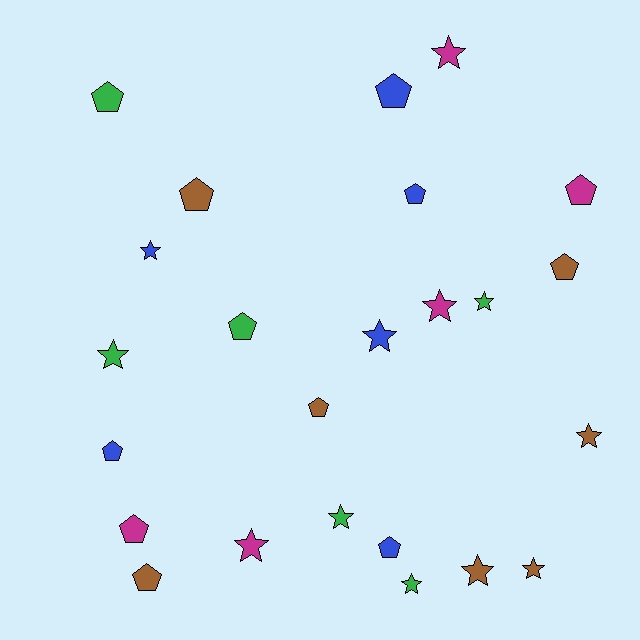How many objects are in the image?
There are 24 objects.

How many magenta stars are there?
There are 3 magenta stars.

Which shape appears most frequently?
Pentagon, with 12 objects.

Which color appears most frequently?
Brown, with 7 objects.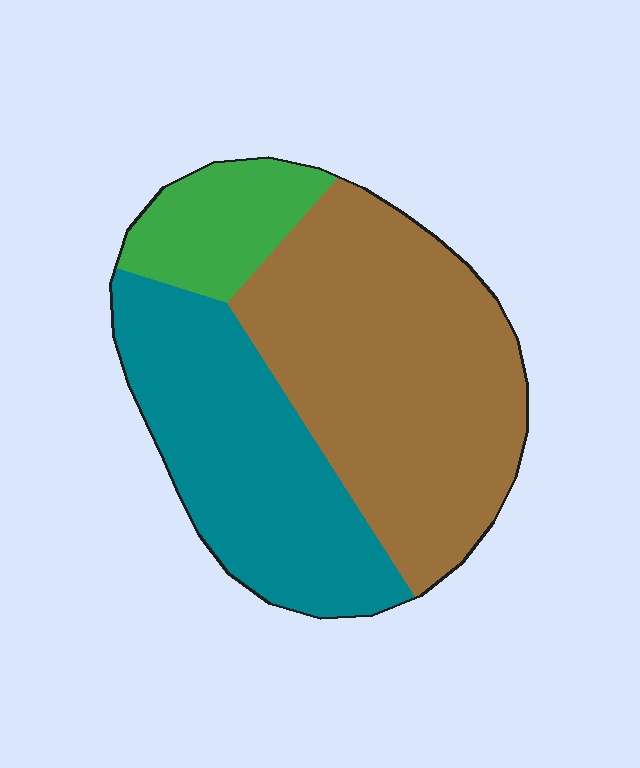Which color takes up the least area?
Green, at roughly 15%.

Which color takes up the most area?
Brown, at roughly 50%.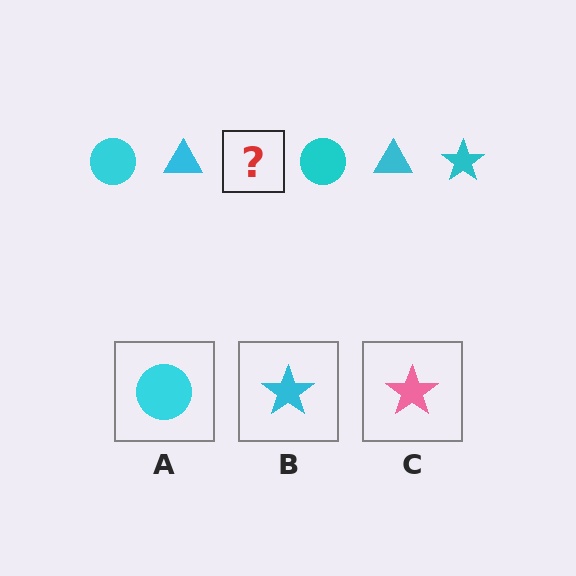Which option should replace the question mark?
Option B.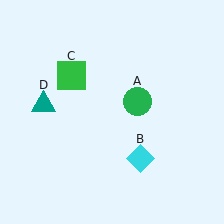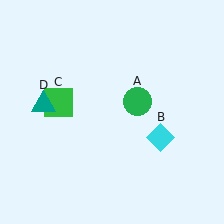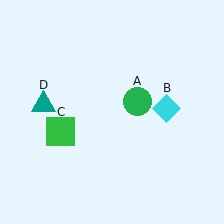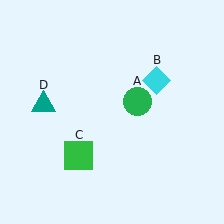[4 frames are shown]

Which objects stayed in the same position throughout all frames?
Green circle (object A) and teal triangle (object D) remained stationary.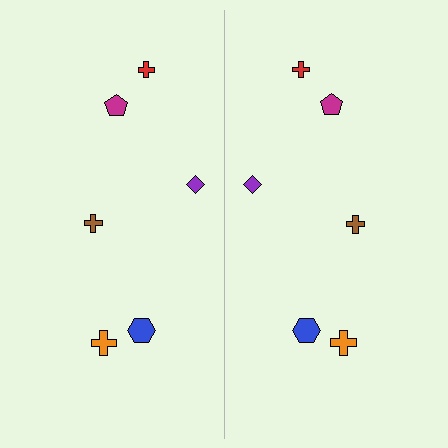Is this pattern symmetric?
Yes, this pattern has bilateral (reflection) symmetry.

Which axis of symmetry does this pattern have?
The pattern has a vertical axis of symmetry running through the center of the image.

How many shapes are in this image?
There are 12 shapes in this image.